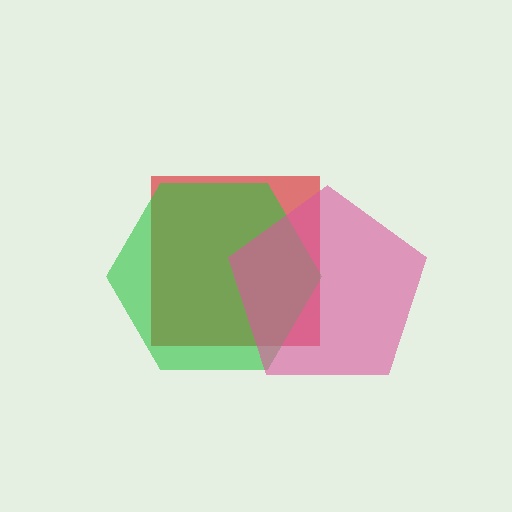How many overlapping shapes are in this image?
There are 3 overlapping shapes in the image.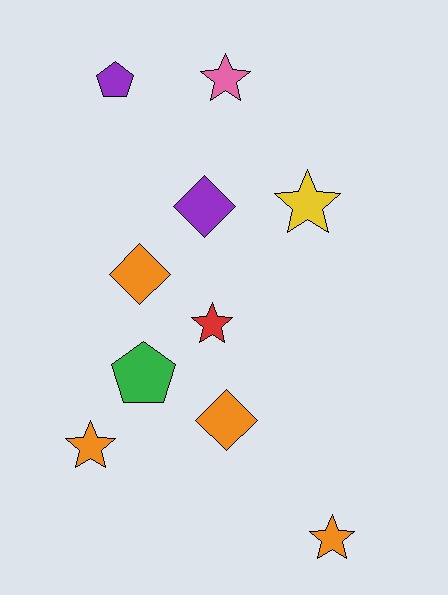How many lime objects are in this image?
There are no lime objects.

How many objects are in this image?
There are 10 objects.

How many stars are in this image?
There are 5 stars.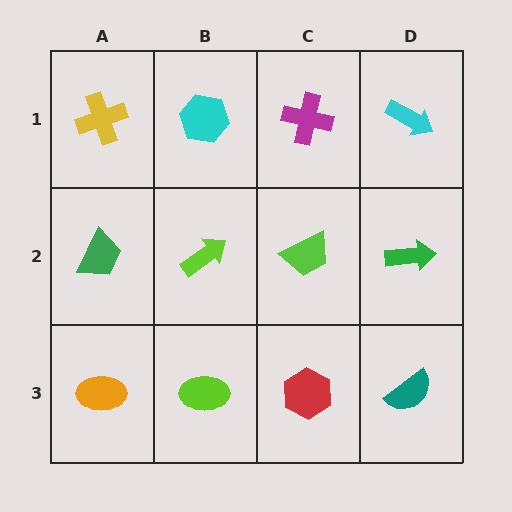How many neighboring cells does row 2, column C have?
4.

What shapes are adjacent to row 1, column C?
A lime trapezoid (row 2, column C), a cyan hexagon (row 1, column B), a cyan arrow (row 1, column D).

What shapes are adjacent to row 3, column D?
A green arrow (row 2, column D), a red hexagon (row 3, column C).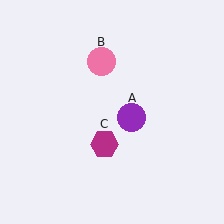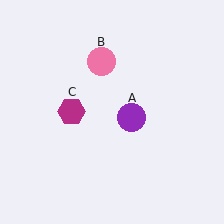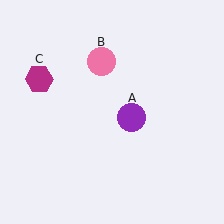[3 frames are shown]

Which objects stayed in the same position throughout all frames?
Purple circle (object A) and pink circle (object B) remained stationary.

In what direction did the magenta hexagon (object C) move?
The magenta hexagon (object C) moved up and to the left.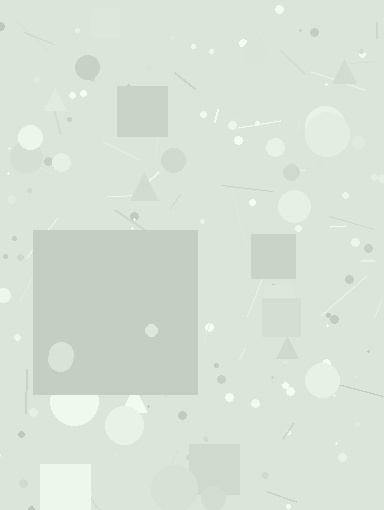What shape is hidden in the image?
A square is hidden in the image.